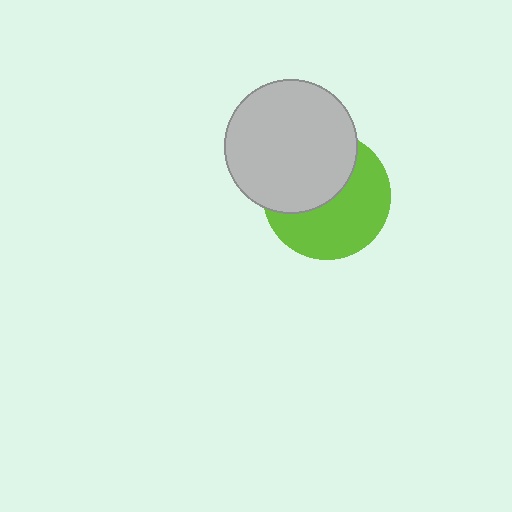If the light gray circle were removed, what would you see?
You would see the complete lime circle.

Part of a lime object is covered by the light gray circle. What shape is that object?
It is a circle.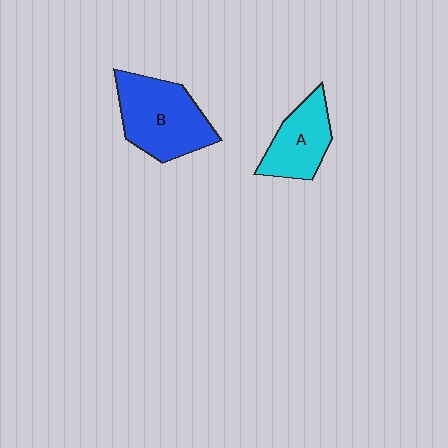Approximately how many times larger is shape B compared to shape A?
Approximately 1.5 times.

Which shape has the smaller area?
Shape A (cyan).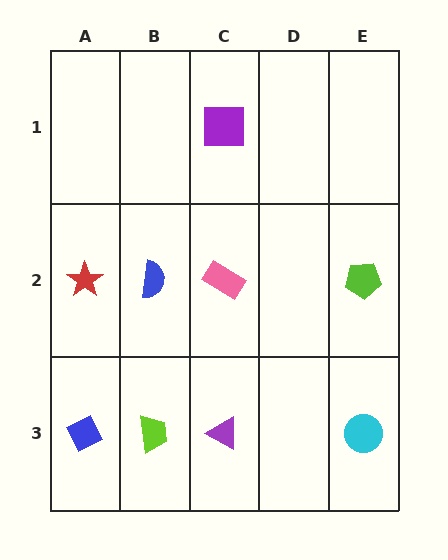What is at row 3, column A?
A blue diamond.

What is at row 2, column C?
A pink rectangle.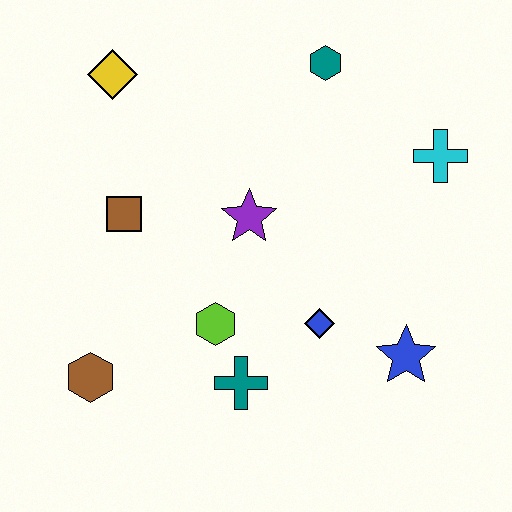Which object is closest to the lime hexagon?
The teal cross is closest to the lime hexagon.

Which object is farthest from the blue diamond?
The yellow diamond is farthest from the blue diamond.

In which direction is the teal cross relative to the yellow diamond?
The teal cross is below the yellow diamond.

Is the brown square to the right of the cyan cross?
No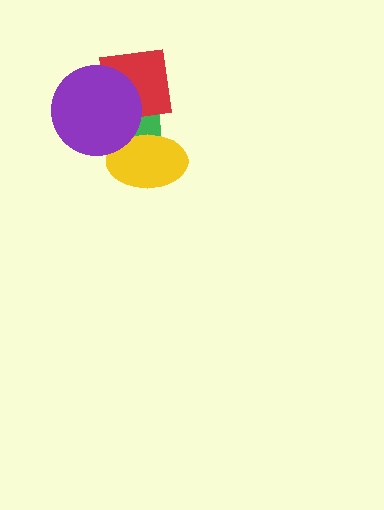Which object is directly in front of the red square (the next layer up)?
The yellow ellipse is directly in front of the red square.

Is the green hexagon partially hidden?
Yes, it is partially covered by another shape.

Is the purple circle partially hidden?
No, no other shape covers it.